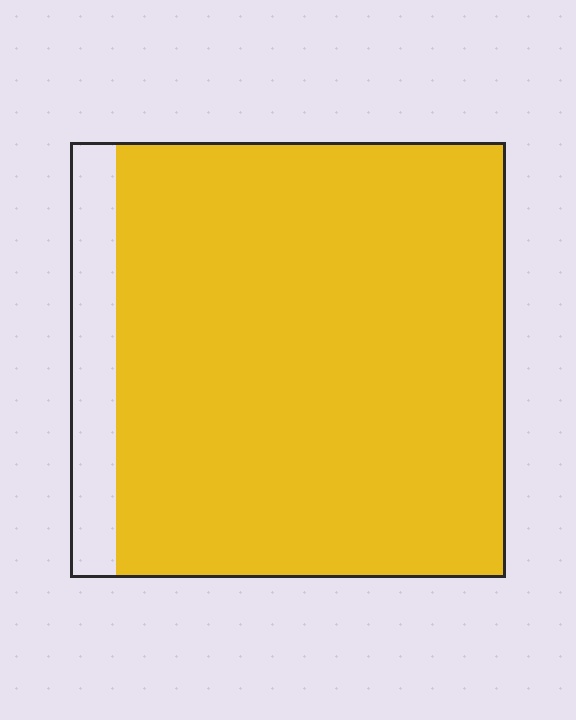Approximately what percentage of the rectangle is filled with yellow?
Approximately 90%.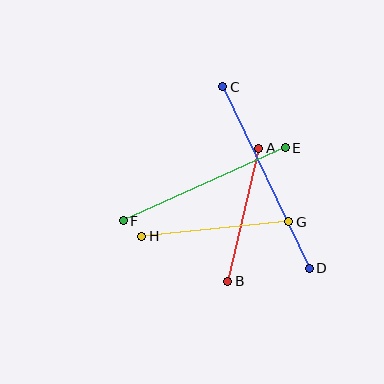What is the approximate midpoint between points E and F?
The midpoint is at approximately (204, 184) pixels.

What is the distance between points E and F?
The distance is approximately 178 pixels.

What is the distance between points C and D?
The distance is approximately 201 pixels.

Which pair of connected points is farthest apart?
Points C and D are farthest apart.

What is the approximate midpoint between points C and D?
The midpoint is at approximately (266, 178) pixels.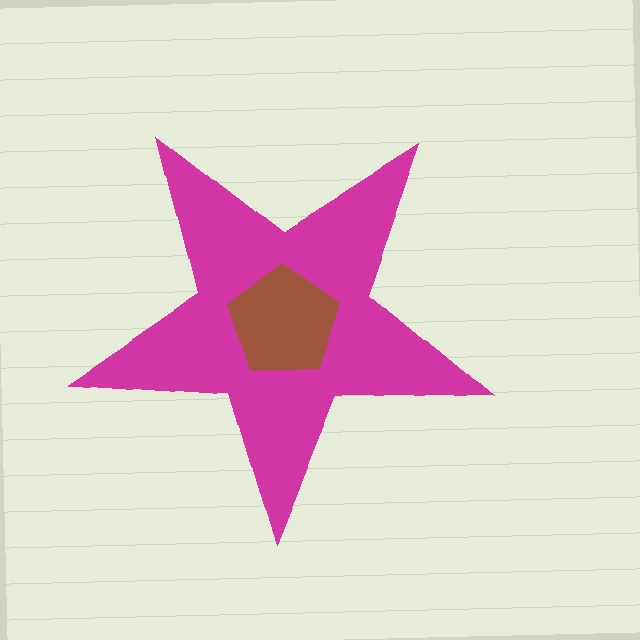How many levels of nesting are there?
2.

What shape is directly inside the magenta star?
The brown pentagon.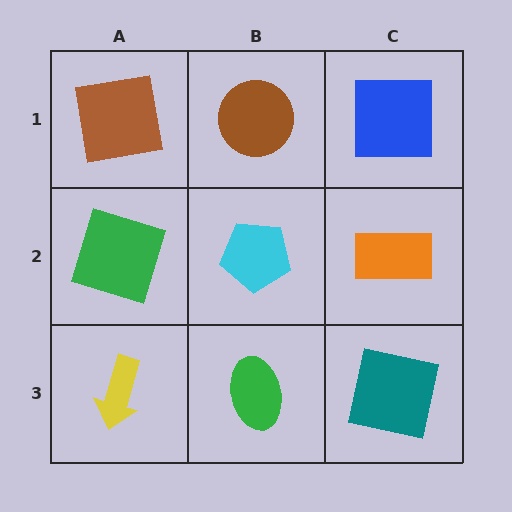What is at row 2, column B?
A cyan pentagon.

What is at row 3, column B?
A green ellipse.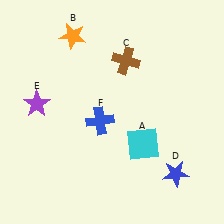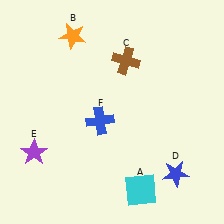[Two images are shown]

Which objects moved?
The objects that moved are: the cyan square (A), the purple star (E).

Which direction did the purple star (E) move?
The purple star (E) moved down.